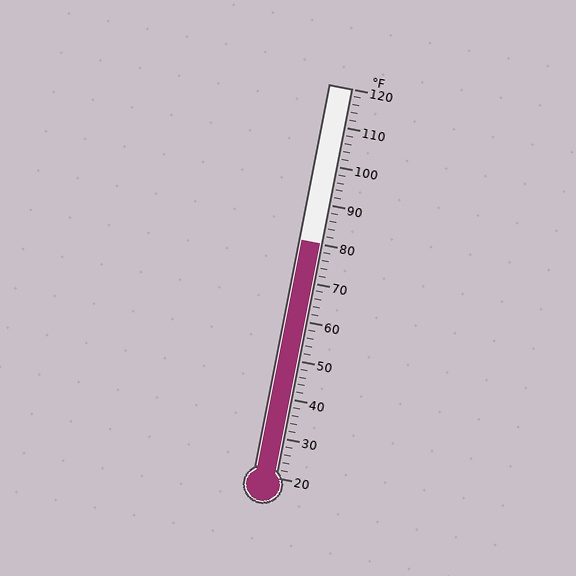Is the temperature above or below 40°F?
The temperature is above 40°F.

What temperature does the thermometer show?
The thermometer shows approximately 80°F.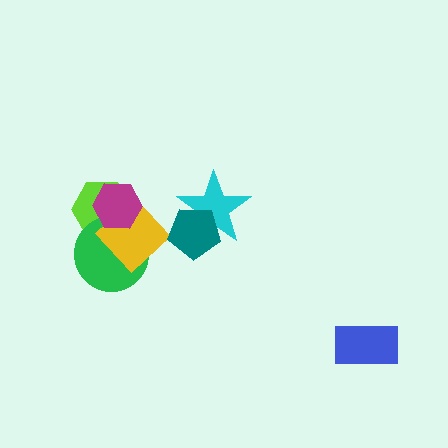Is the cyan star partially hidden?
Yes, it is partially covered by another shape.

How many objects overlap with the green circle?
3 objects overlap with the green circle.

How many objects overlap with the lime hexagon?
3 objects overlap with the lime hexagon.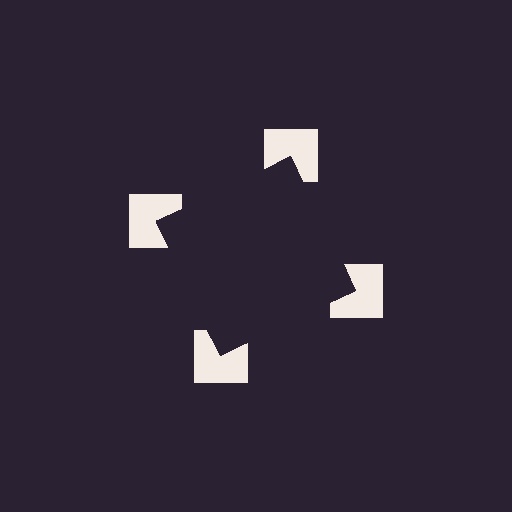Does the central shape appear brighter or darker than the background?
It typically appears slightly darker than the background, even though no actual brightness change is drawn.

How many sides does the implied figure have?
4 sides.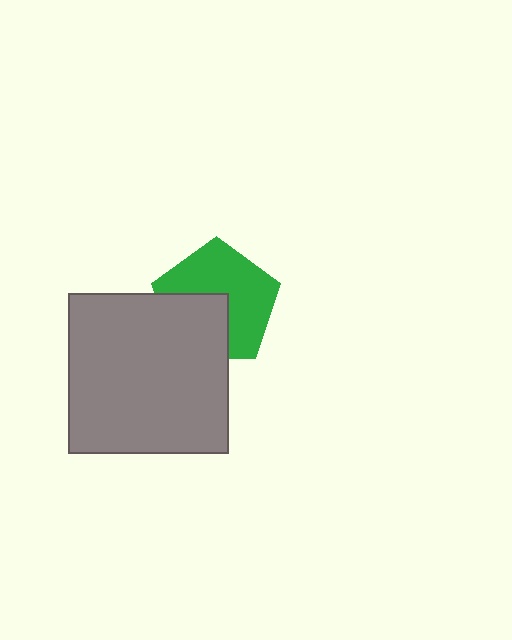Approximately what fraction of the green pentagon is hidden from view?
Roughly 38% of the green pentagon is hidden behind the gray square.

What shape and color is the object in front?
The object in front is a gray square.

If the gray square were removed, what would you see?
You would see the complete green pentagon.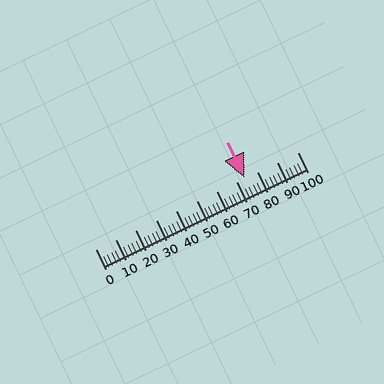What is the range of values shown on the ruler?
The ruler shows values from 0 to 100.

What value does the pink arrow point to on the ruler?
The pink arrow points to approximately 74.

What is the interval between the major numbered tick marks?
The major tick marks are spaced 10 units apart.